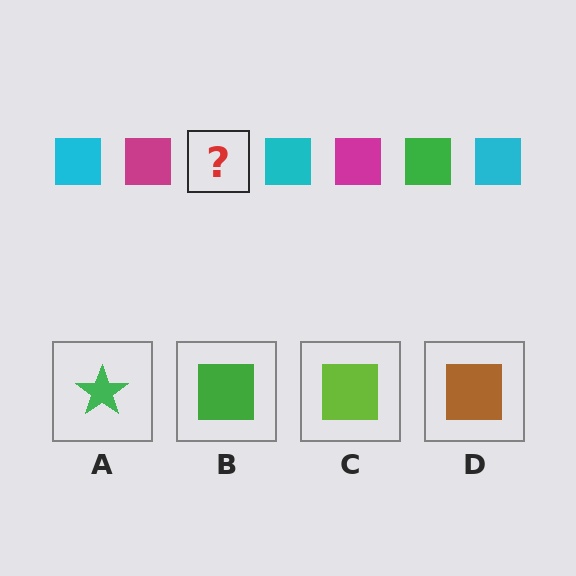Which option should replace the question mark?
Option B.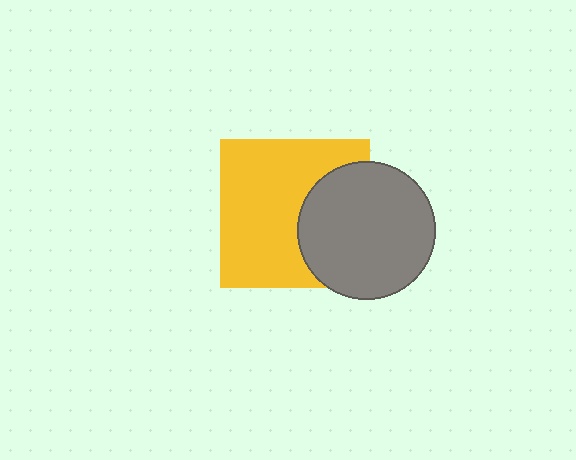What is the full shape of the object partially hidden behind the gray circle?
The partially hidden object is a yellow square.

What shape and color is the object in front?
The object in front is a gray circle.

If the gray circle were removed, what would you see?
You would see the complete yellow square.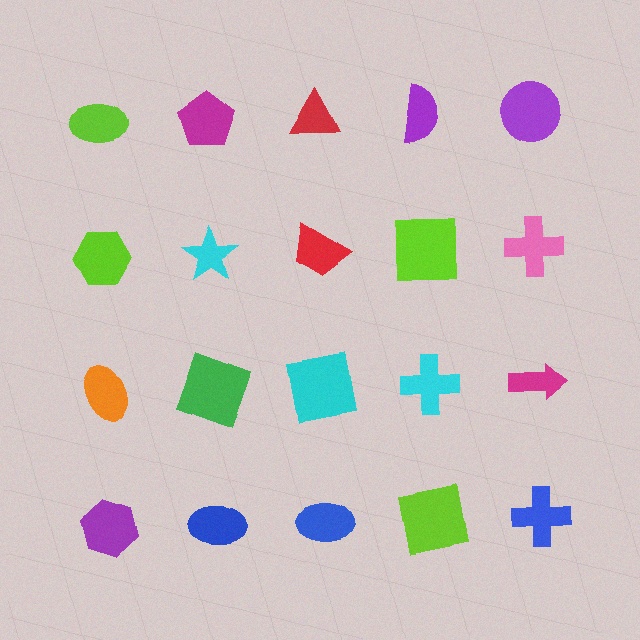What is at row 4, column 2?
A blue ellipse.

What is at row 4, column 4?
A lime square.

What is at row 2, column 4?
A lime square.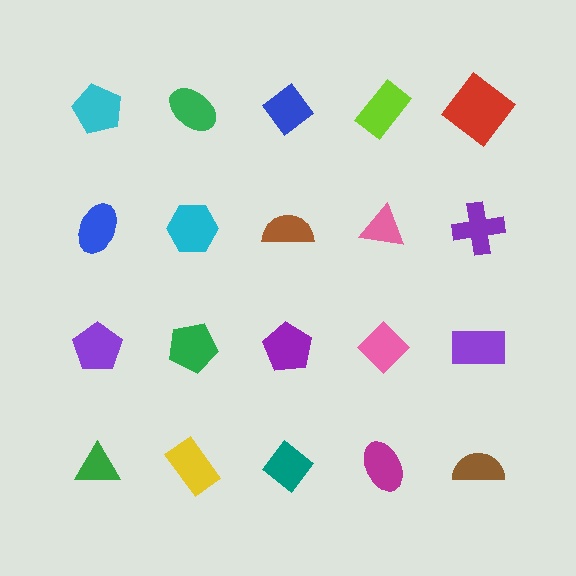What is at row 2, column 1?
A blue ellipse.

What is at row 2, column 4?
A pink triangle.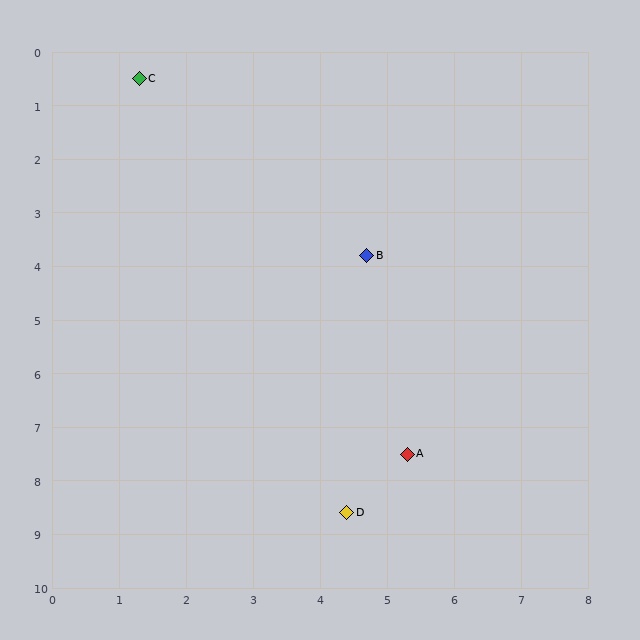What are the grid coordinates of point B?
Point B is at approximately (4.7, 3.8).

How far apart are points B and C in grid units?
Points B and C are about 4.7 grid units apart.